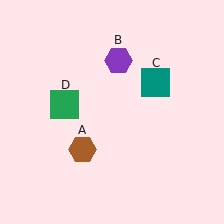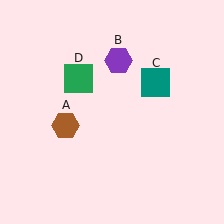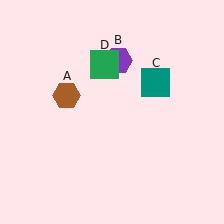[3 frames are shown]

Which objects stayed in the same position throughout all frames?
Purple hexagon (object B) and teal square (object C) remained stationary.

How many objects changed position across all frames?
2 objects changed position: brown hexagon (object A), green square (object D).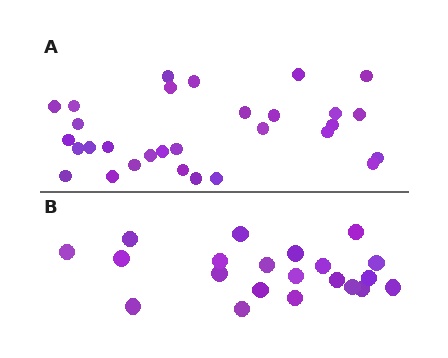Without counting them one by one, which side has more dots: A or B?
Region A (the top region) has more dots.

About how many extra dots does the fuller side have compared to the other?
Region A has roughly 8 or so more dots than region B.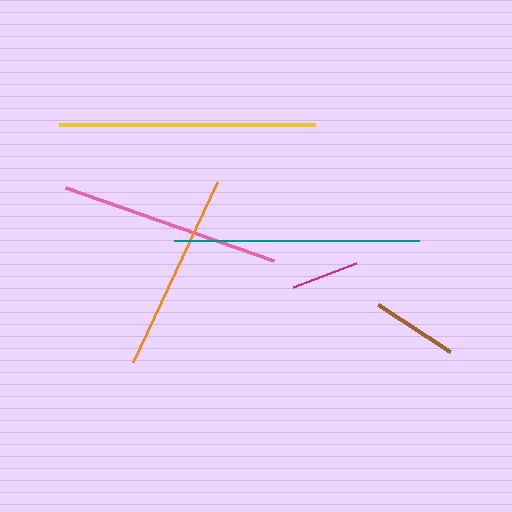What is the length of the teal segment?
The teal segment is approximately 245 pixels long.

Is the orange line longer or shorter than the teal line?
The teal line is longer than the orange line.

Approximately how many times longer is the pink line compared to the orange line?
The pink line is approximately 1.1 times the length of the orange line.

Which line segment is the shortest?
The magenta line is the shortest at approximately 67 pixels.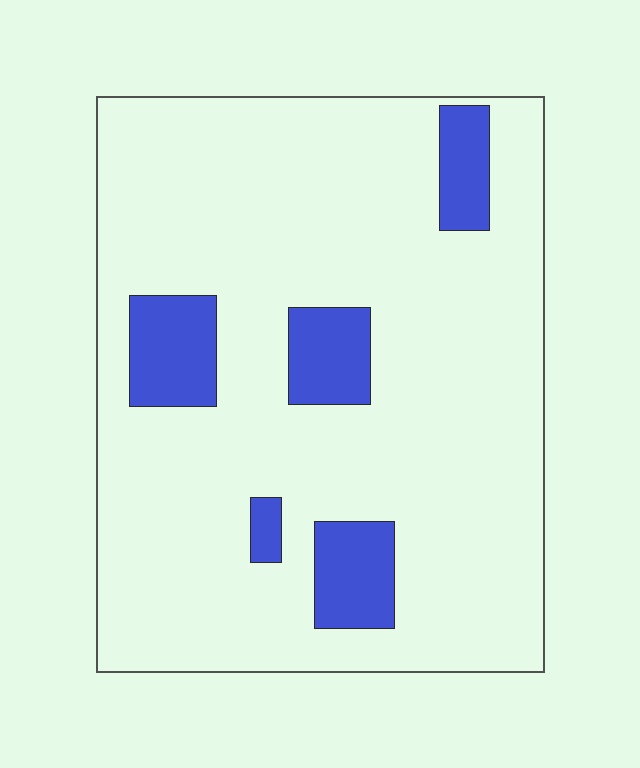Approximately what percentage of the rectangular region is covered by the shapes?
Approximately 15%.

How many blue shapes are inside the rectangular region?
5.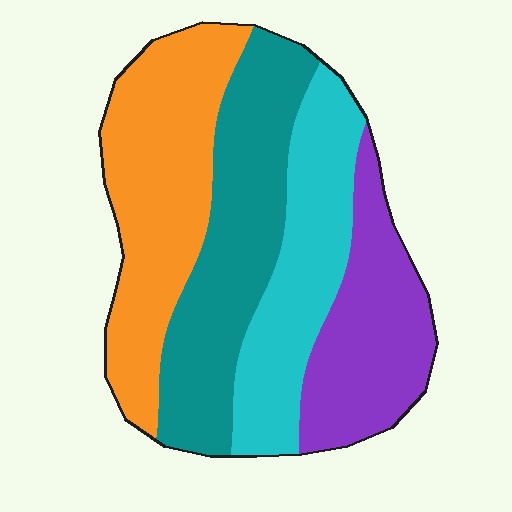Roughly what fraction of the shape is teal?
Teal takes up between a quarter and a half of the shape.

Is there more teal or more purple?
Teal.